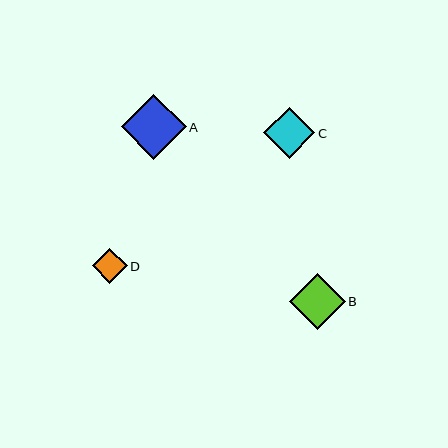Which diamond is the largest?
Diamond A is the largest with a size of approximately 65 pixels.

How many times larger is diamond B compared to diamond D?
Diamond B is approximately 1.6 times the size of diamond D.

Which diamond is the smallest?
Diamond D is the smallest with a size of approximately 35 pixels.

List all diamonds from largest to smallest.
From largest to smallest: A, B, C, D.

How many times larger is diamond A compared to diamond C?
Diamond A is approximately 1.3 times the size of diamond C.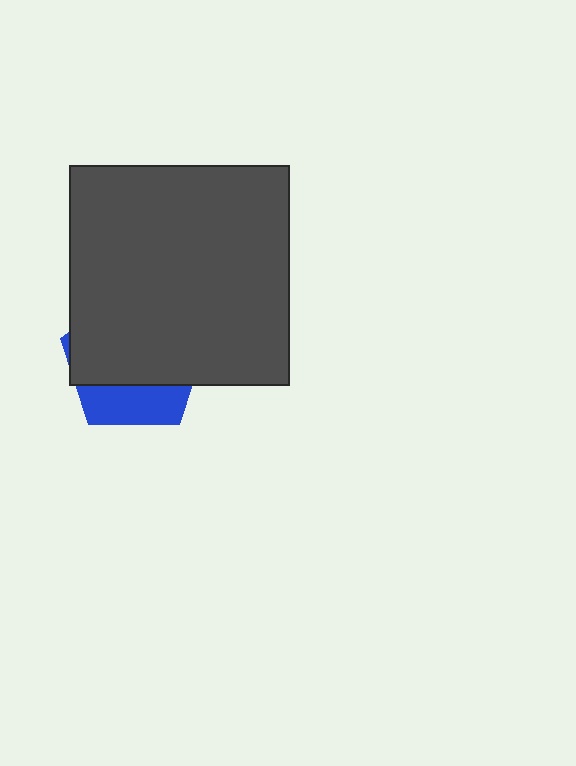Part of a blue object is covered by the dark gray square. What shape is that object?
It is a pentagon.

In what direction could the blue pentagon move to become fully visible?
The blue pentagon could move down. That would shift it out from behind the dark gray square entirely.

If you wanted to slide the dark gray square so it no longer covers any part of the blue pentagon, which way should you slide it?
Slide it up — that is the most direct way to separate the two shapes.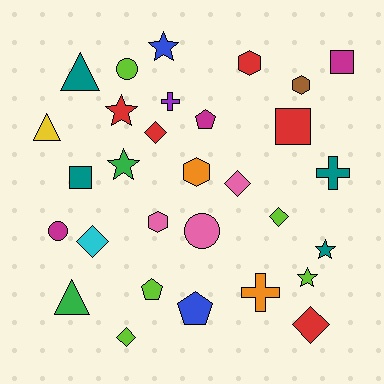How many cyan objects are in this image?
There is 1 cyan object.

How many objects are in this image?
There are 30 objects.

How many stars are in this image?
There are 5 stars.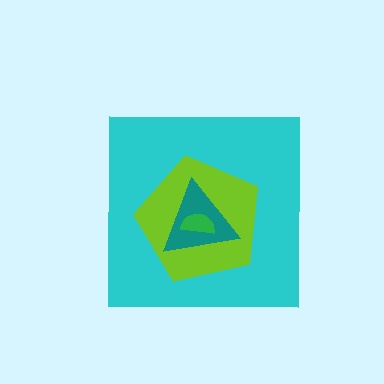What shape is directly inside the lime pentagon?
The teal triangle.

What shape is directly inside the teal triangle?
The green semicircle.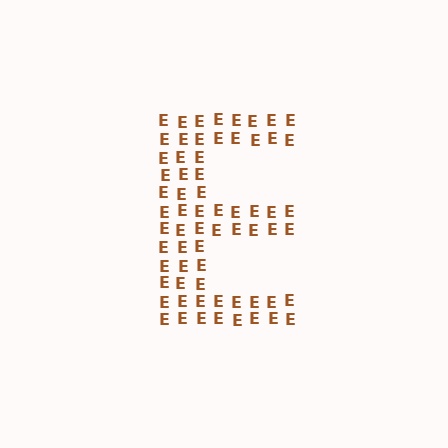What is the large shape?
The large shape is the letter E.